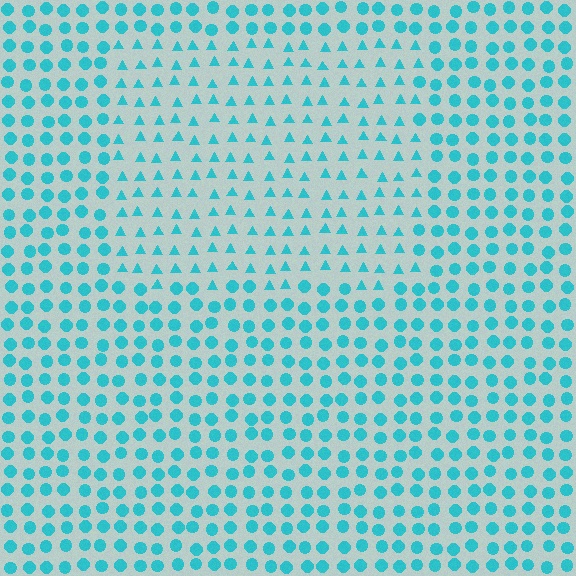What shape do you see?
I see a rectangle.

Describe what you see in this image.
The image is filled with small cyan elements arranged in a uniform grid. A rectangle-shaped region contains triangles, while the surrounding area contains circles. The boundary is defined purely by the change in element shape.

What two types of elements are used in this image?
The image uses triangles inside the rectangle region and circles outside it.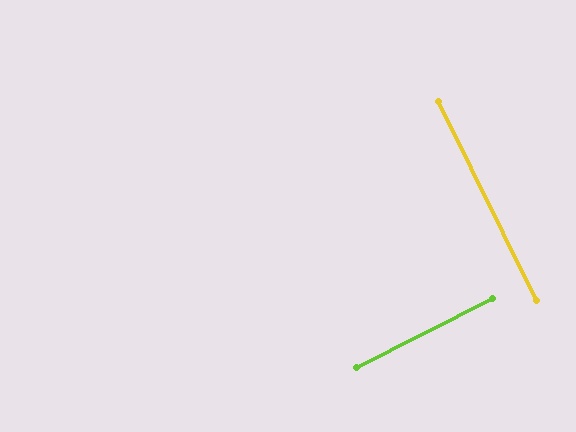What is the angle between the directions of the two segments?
Approximately 90 degrees.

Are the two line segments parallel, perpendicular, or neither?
Perpendicular — they meet at approximately 90°.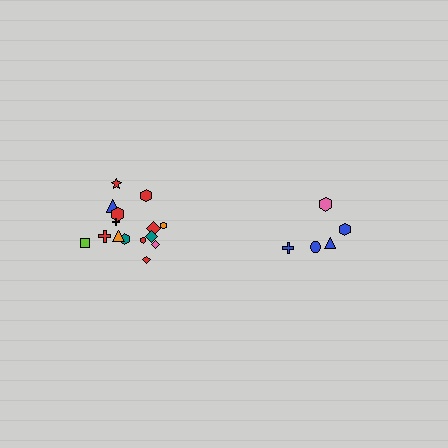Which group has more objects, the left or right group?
The left group.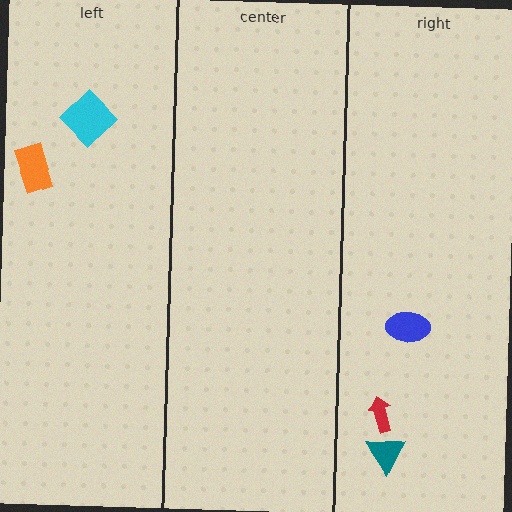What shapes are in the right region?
The red arrow, the blue ellipse, the teal triangle.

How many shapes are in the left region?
2.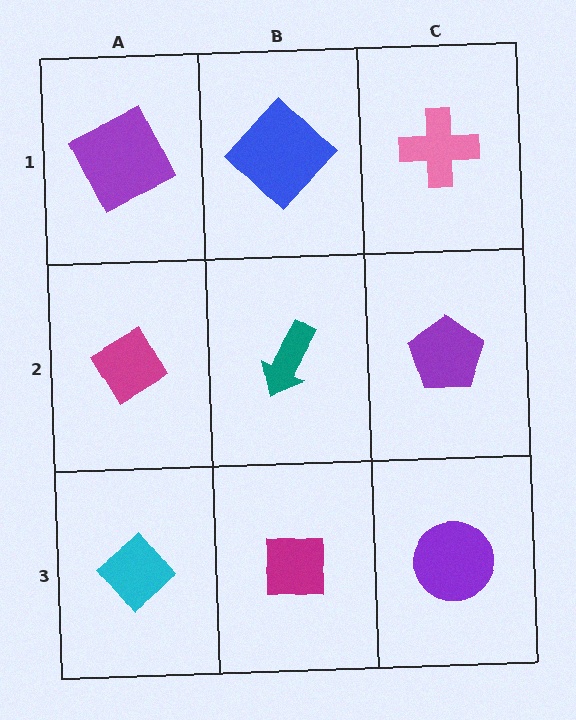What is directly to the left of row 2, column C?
A teal arrow.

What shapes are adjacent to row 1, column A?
A magenta diamond (row 2, column A), a blue diamond (row 1, column B).